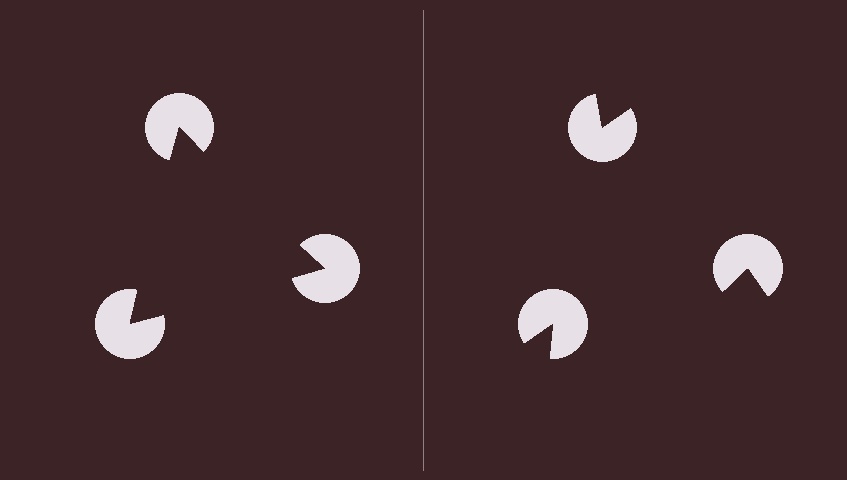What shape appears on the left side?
An illusory triangle.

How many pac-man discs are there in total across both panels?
6 — 3 on each side.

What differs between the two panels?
The pac-man discs are positioned identically on both sides; only the wedge orientations differ. On the left they align to a triangle; on the right they are misaligned.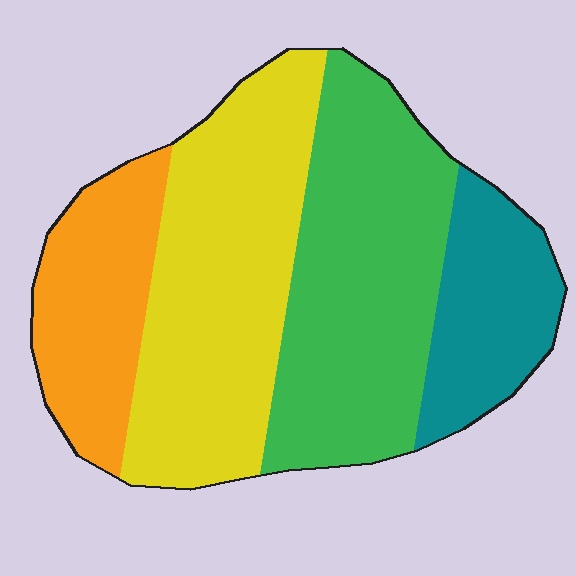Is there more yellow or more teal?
Yellow.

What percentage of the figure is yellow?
Yellow takes up about one third (1/3) of the figure.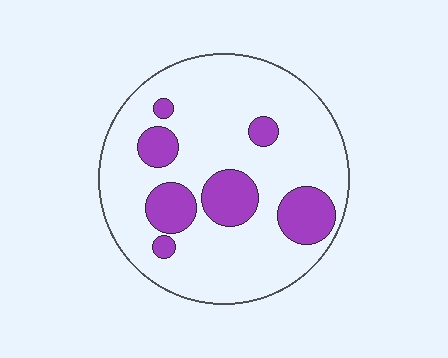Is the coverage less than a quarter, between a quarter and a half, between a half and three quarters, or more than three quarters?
Less than a quarter.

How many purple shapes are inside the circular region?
7.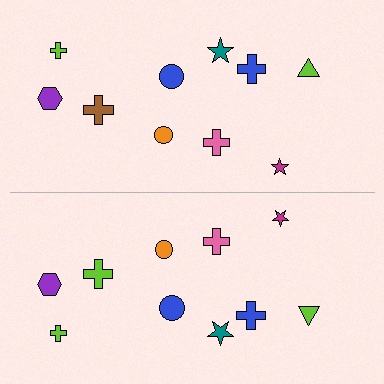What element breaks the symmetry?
The lime cross on the bottom side breaks the symmetry — its mirror counterpart is brown.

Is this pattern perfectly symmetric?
No, the pattern is not perfectly symmetric. The lime cross on the bottom side breaks the symmetry — its mirror counterpart is brown.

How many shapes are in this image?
There are 20 shapes in this image.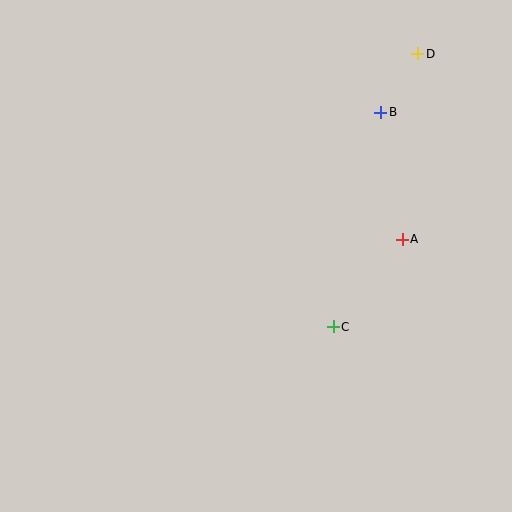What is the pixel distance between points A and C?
The distance between A and C is 111 pixels.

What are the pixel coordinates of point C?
Point C is at (333, 327).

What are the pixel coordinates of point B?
Point B is at (381, 112).